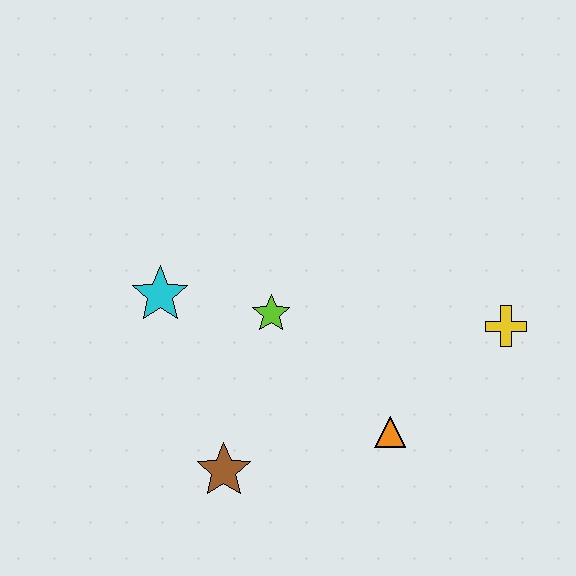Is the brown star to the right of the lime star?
No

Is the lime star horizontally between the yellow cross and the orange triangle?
No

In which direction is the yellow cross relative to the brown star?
The yellow cross is to the right of the brown star.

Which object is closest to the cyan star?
The lime star is closest to the cyan star.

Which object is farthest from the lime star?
The yellow cross is farthest from the lime star.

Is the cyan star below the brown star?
No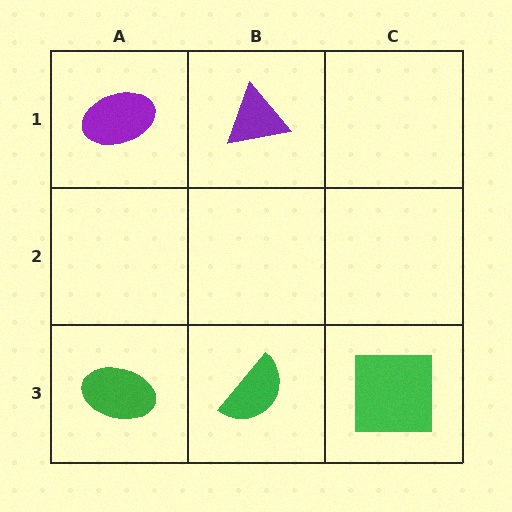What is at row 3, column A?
A green ellipse.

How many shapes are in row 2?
0 shapes.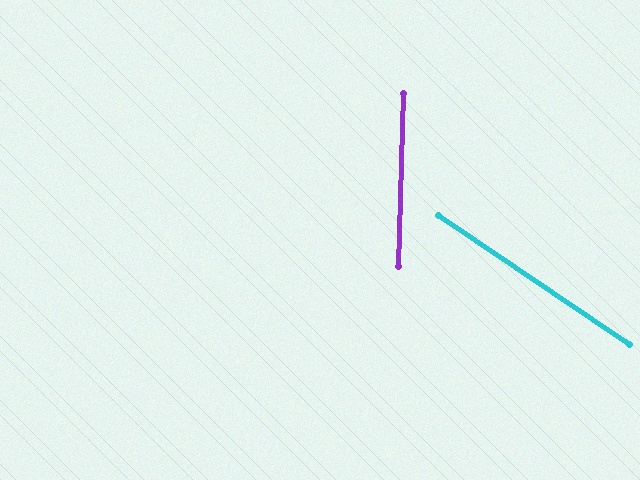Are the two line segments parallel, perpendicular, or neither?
Neither parallel nor perpendicular — they differ by about 58°.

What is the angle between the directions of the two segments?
Approximately 58 degrees.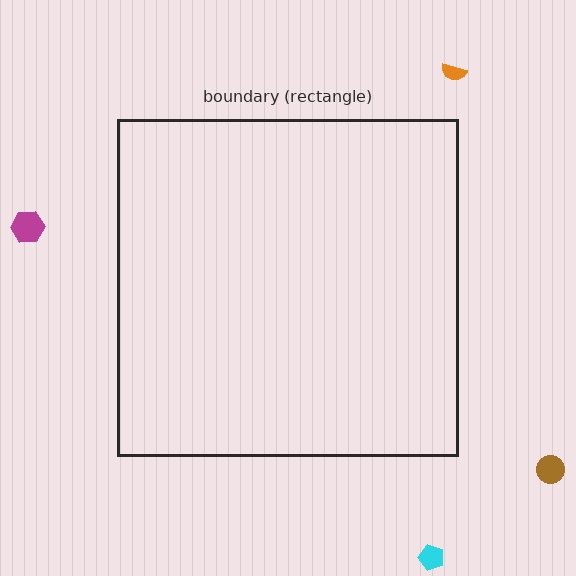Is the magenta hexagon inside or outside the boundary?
Outside.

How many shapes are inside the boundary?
0 inside, 4 outside.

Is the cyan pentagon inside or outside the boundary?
Outside.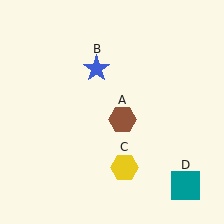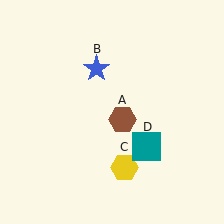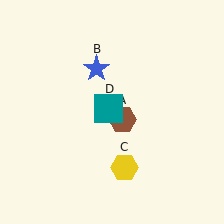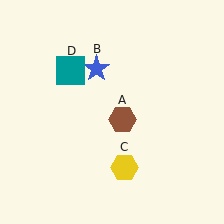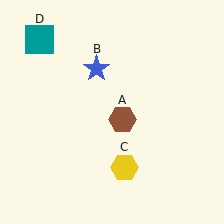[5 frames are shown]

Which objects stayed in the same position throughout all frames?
Brown hexagon (object A) and blue star (object B) and yellow hexagon (object C) remained stationary.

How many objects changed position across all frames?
1 object changed position: teal square (object D).